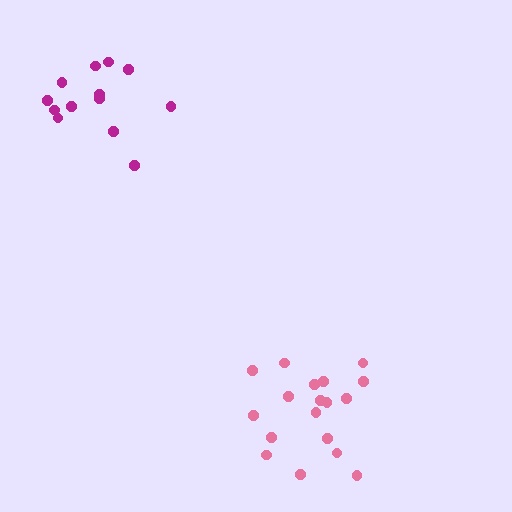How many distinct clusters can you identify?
There are 2 distinct clusters.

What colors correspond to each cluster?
The clusters are colored: magenta, pink.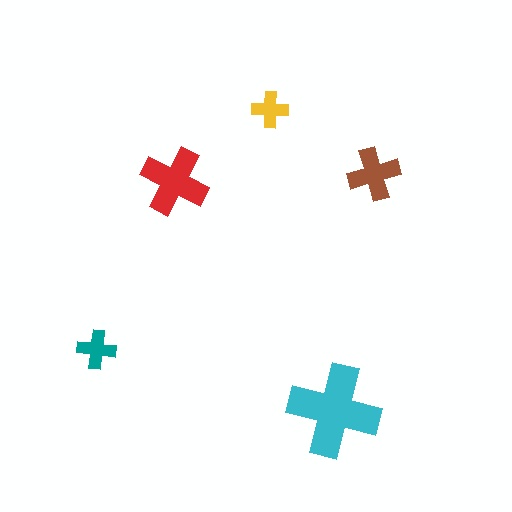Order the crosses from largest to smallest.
the cyan one, the red one, the brown one, the teal one, the yellow one.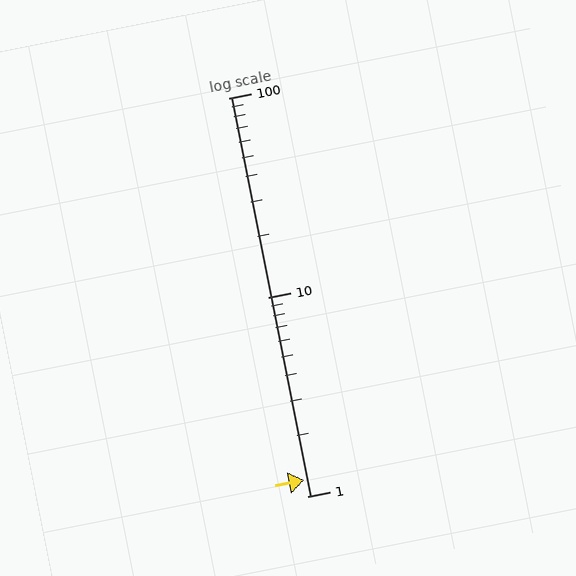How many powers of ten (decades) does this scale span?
The scale spans 2 decades, from 1 to 100.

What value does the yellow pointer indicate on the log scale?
The pointer indicates approximately 1.2.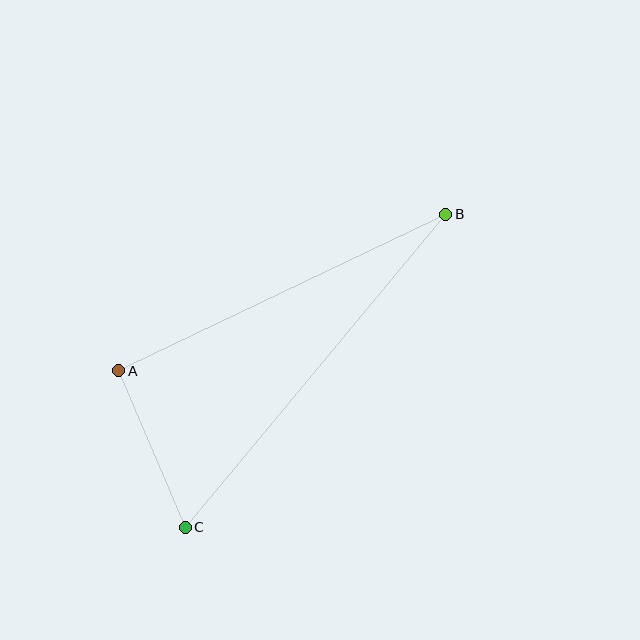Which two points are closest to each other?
Points A and C are closest to each other.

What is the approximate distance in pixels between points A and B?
The distance between A and B is approximately 362 pixels.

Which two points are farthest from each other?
Points B and C are farthest from each other.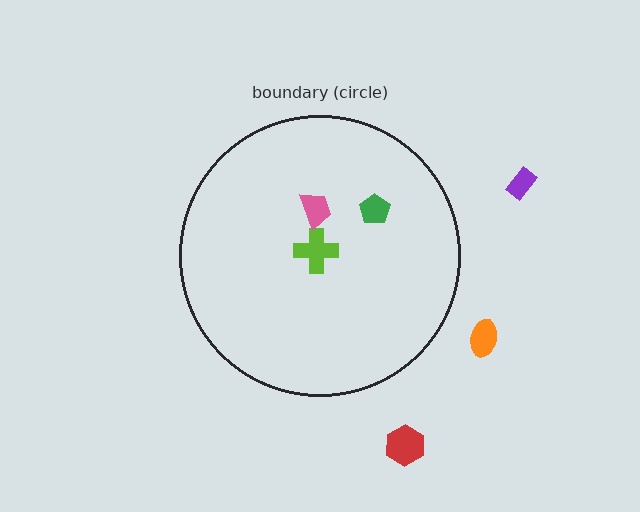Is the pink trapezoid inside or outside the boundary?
Inside.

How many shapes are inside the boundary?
3 inside, 3 outside.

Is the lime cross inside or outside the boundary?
Inside.